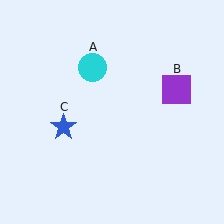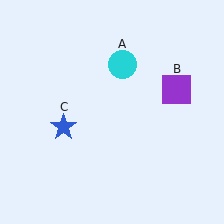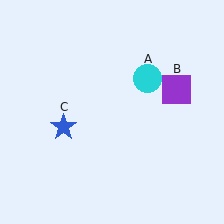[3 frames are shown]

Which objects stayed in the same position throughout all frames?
Purple square (object B) and blue star (object C) remained stationary.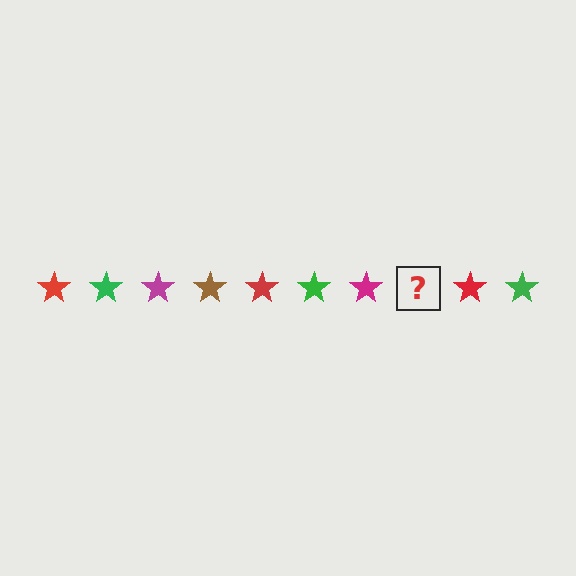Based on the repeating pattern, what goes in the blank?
The blank should be a brown star.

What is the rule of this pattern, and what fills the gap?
The rule is that the pattern cycles through red, green, magenta, brown stars. The gap should be filled with a brown star.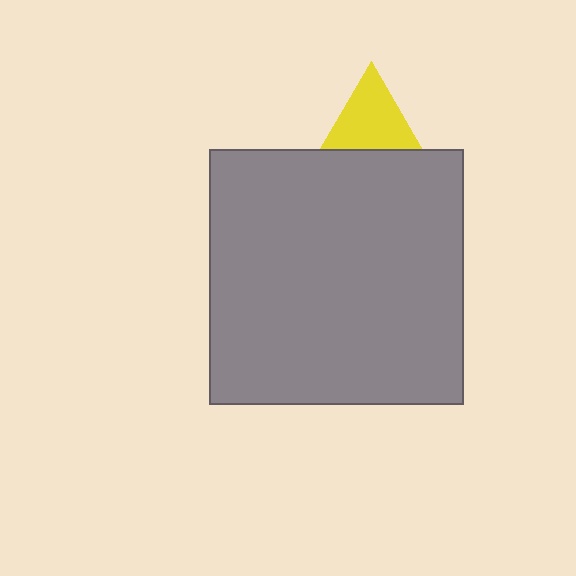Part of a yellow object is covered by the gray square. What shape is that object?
It is a triangle.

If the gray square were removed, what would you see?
You would see the complete yellow triangle.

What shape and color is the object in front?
The object in front is a gray square.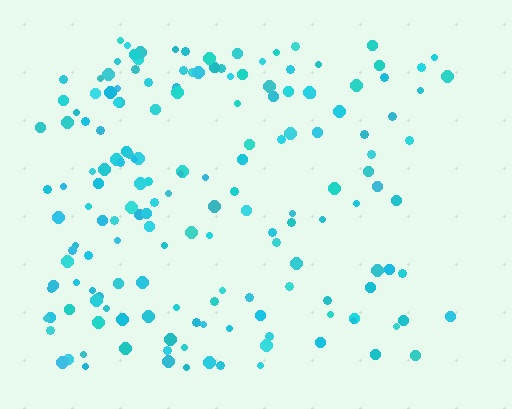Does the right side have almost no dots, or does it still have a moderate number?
Still a moderate number, just noticeably fewer than the left.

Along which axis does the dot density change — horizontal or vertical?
Horizontal.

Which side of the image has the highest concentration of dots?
The left.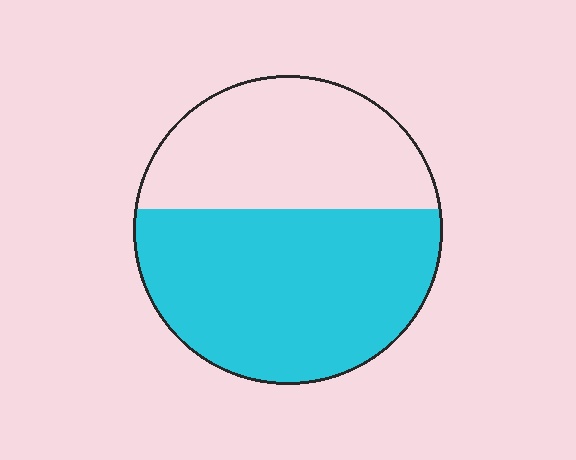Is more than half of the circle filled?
Yes.